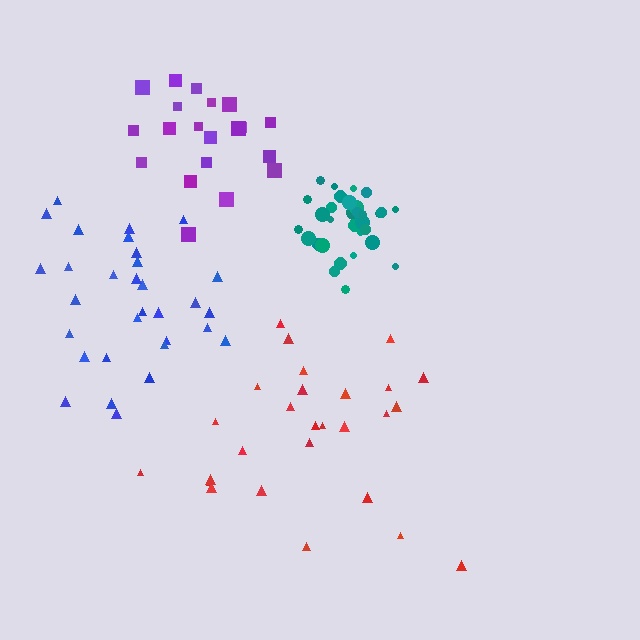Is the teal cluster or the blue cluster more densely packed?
Teal.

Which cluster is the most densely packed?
Teal.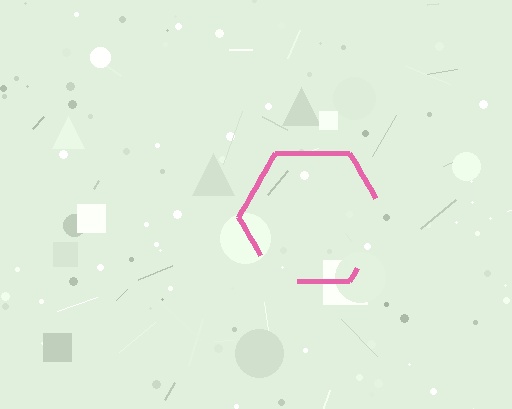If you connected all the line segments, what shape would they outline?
They would outline a hexagon.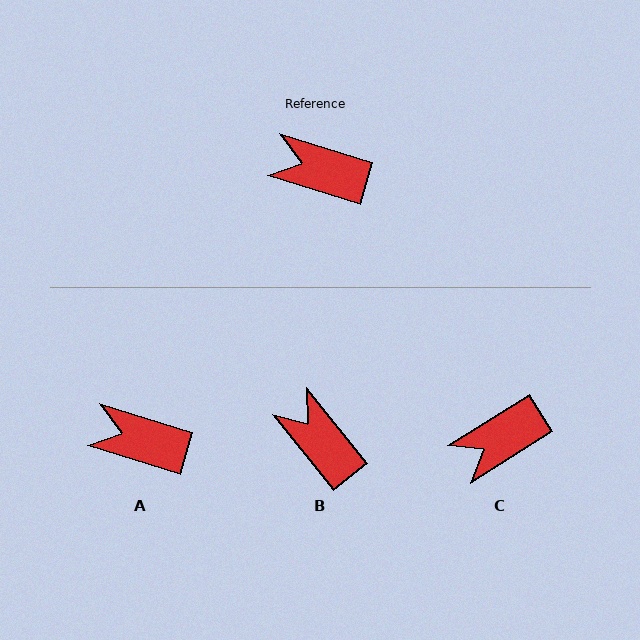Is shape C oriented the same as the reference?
No, it is off by about 49 degrees.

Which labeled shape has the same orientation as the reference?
A.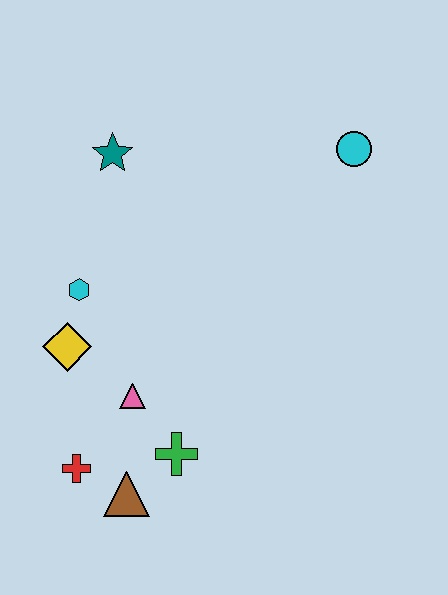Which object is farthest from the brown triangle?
The cyan circle is farthest from the brown triangle.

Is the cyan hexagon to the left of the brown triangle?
Yes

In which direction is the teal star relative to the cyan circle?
The teal star is to the left of the cyan circle.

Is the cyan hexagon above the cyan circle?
No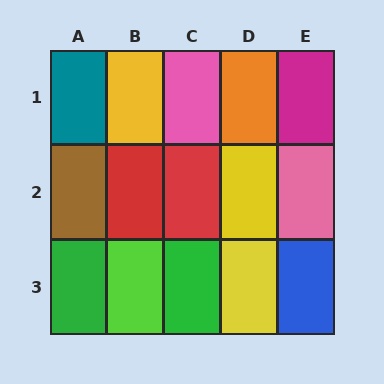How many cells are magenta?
1 cell is magenta.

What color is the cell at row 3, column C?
Green.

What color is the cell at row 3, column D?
Yellow.